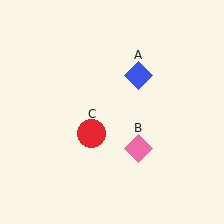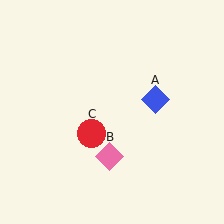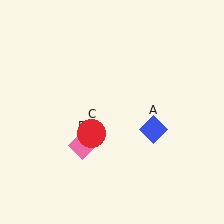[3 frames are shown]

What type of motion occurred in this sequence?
The blue diamond (object A), pink diamond (object B) rotated clockwise around the center of the scene.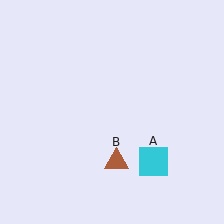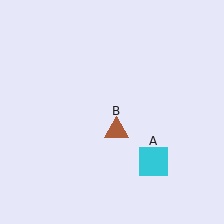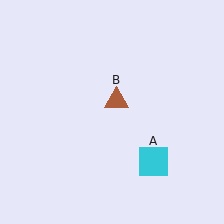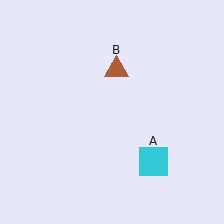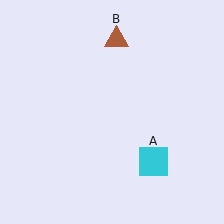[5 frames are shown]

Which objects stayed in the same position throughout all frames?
Cyan square (object A) remained stationary.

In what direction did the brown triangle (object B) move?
The brown triangle (object B) moved up.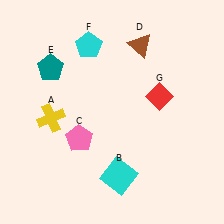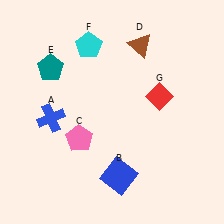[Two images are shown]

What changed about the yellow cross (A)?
In Image 1, A is yellow. In Image 2, it changed to blue.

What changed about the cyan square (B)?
In Image 1, B is cyan. In Image 2, it changed to blue.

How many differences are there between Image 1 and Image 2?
There are 2 differences between the two images.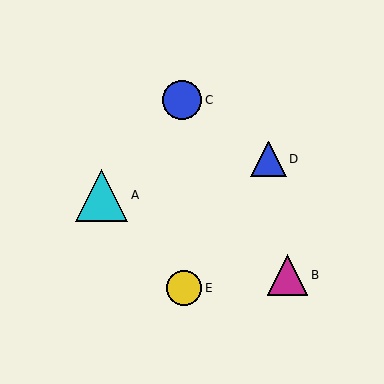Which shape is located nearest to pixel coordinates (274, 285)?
The magenta triangle (labeled B) at (287, 275) is nearest to that location.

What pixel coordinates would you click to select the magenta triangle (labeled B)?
Click at (287, 275) to select the magenta triangle B.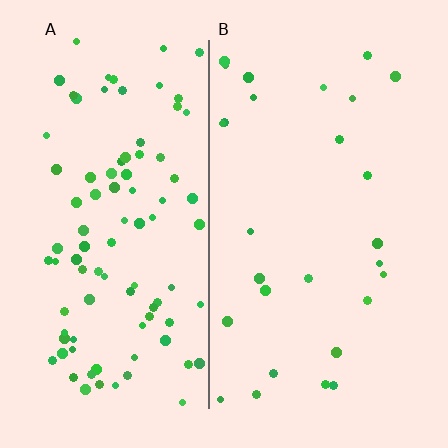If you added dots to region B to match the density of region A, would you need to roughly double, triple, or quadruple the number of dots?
Approximately triple.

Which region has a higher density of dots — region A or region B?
A (the left).